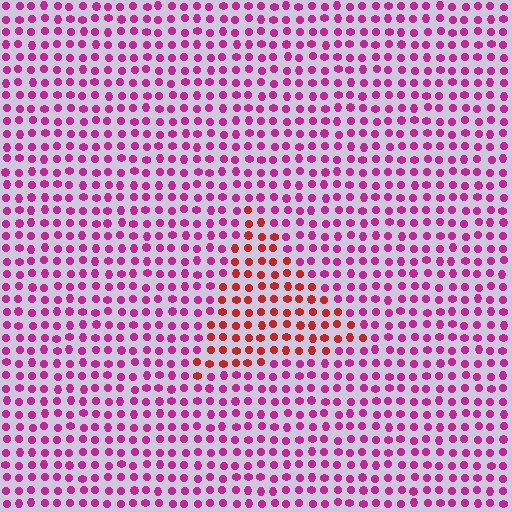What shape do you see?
I see a triangle.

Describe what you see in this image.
The image is filled with small magenta elements in a uniform arrangement. A triangle-shaped region is visible where the elements are tinted to a slightly different hue, forming a subtle color boundary.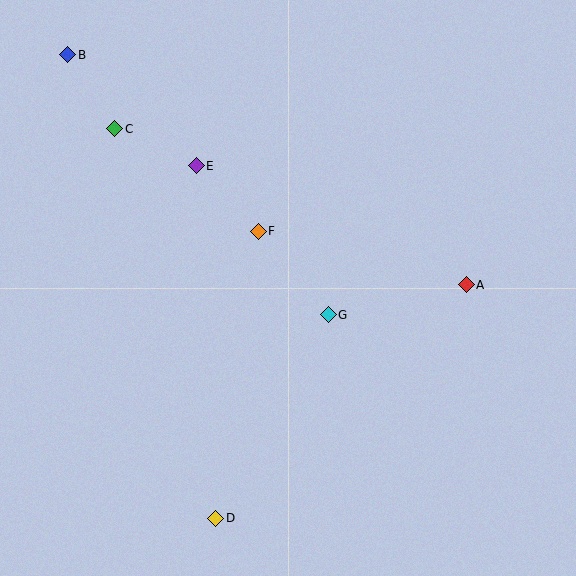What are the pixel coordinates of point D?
Point D is at (216, 518).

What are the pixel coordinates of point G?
Point G is at (328, 315).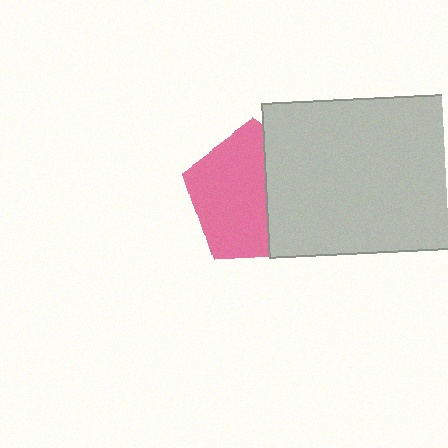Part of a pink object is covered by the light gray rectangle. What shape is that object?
It is a pentagon.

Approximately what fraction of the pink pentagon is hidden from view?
Roughly 40% of the pink pentagon is hidden behind the light gray rectangle.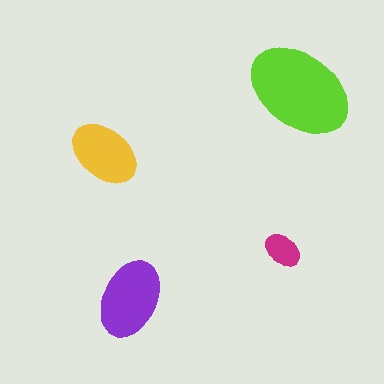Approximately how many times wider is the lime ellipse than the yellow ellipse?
About 1.5 times wider.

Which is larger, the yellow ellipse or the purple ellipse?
The purple one.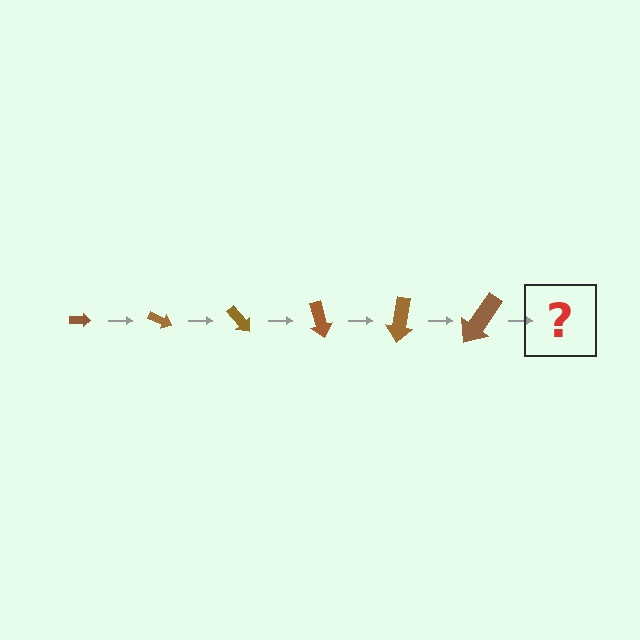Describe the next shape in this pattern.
It should be an arrow, larger than the previous one and rotated 150 degrees from the start.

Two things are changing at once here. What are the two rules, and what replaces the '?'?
The two rules are that the arrow grows larger each step and it rotates 25 degrees each step. The '?' should be an arrow, larger than the previous one and rotated 150 degrees from the start.